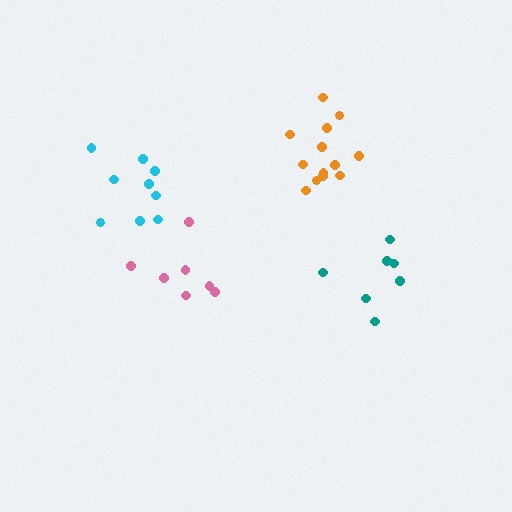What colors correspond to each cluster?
The clusters are colored: pink, orange, cyan, teal.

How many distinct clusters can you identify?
There are 4 distinct clusters.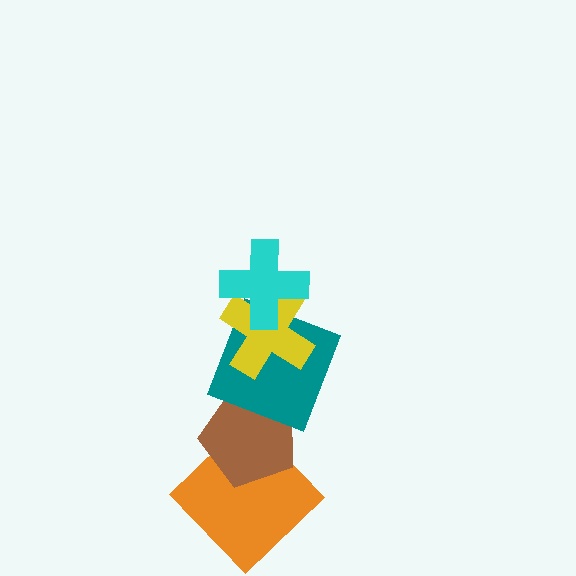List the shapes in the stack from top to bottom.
From top to bottom: the cyan cross, the yellow cross, the teal square, the brown pentagon, the orange diamond.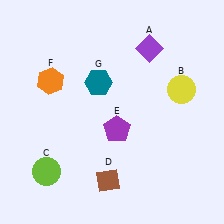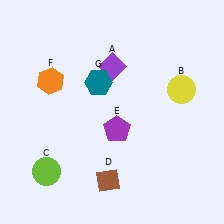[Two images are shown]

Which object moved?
The purple diamond (A) moved left.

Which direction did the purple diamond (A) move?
The purple diamond (A) moved left.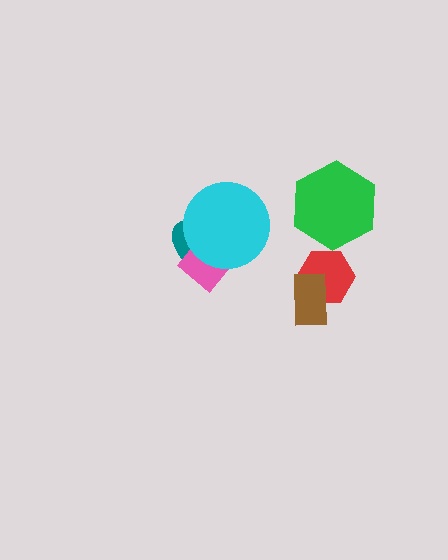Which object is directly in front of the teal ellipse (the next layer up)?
The pink diamond is directly in front of the teal ellipse.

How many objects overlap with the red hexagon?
1 object overlaps with the red hexagon.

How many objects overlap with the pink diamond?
2 objects overlap with the pink diamond.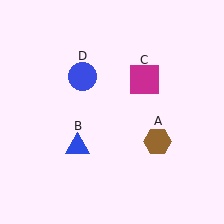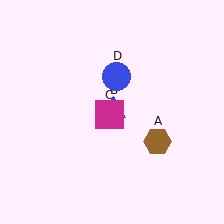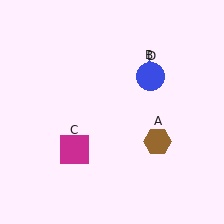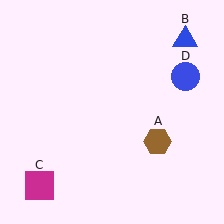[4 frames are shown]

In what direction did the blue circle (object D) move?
The blue circle (object D) moved right.